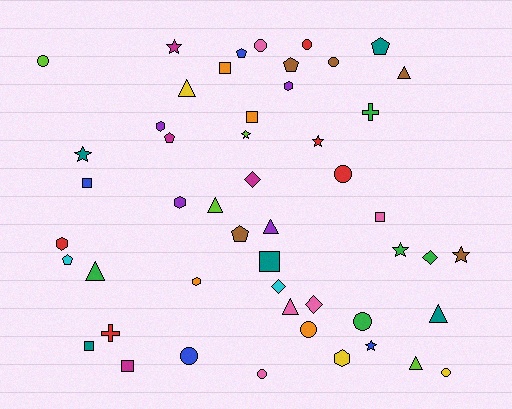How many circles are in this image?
There are 10 circles.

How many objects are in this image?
There are 50 objects.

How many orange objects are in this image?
There are 4 orange objects.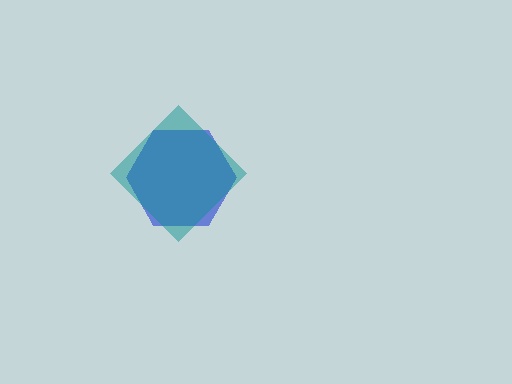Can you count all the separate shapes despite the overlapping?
Yes, there are 2 separate shapes.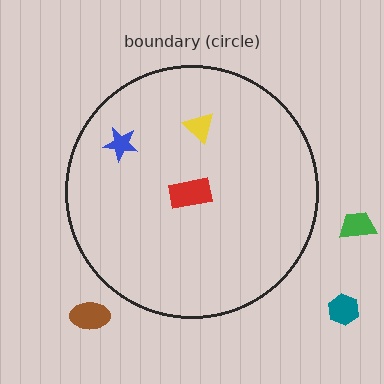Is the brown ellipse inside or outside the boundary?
Outside.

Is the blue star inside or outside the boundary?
Inside.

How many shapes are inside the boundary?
3 inside, 3 outside.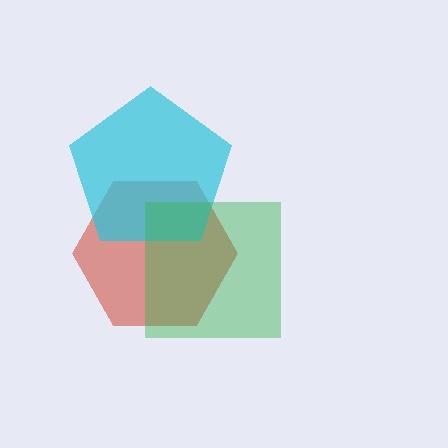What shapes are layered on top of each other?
The layered shapes are: a red hexagon, a cyan pentagon, a green square.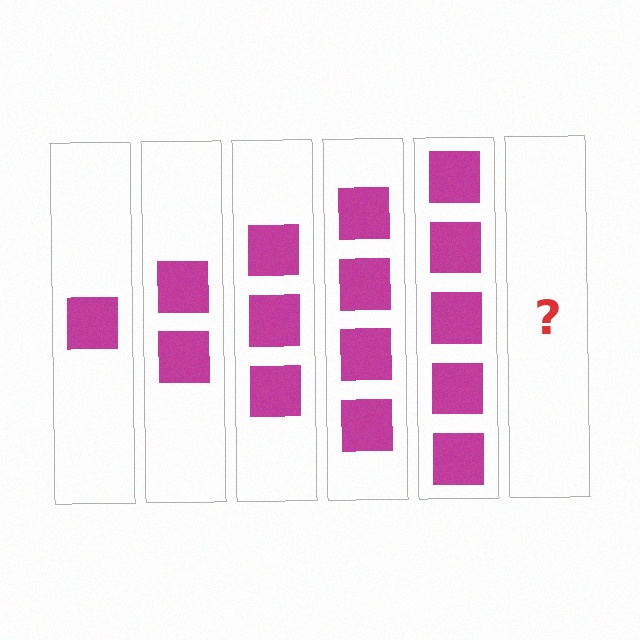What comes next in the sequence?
The next element should be 6 squares.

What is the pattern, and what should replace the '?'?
The pattern is that each step adds one more square. The '?' should be 6 squares.